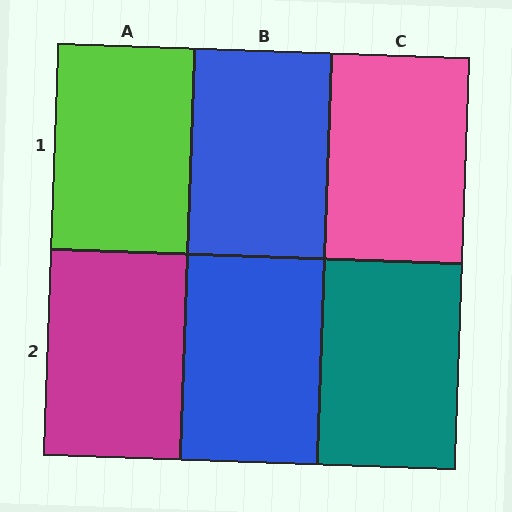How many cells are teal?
1 cell is teal.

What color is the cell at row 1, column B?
Blue.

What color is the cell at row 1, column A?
Lime.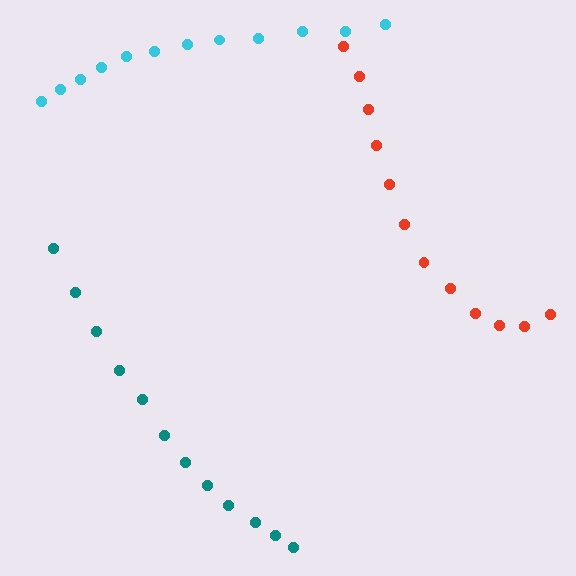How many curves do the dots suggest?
There are 3 distinct paths.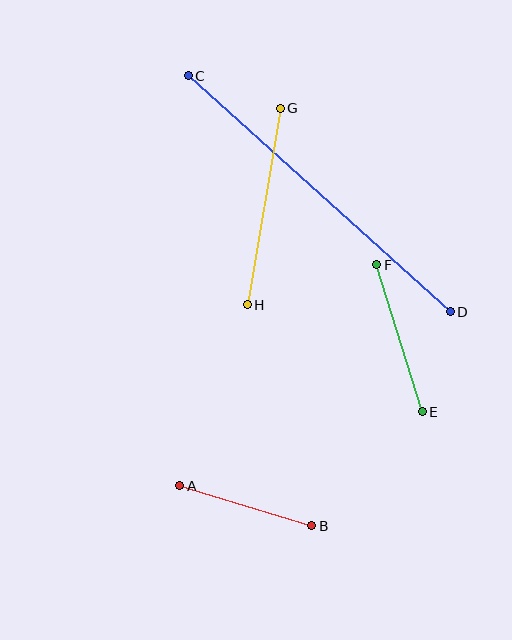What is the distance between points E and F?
The distance is approximately 154 pixels.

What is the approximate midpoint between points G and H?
The midpoint is at approximately (264, 206) pixels.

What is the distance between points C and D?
The distance is approximately 353 pixels.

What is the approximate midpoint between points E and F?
The midpoint is at approximately (399, 338) pixels.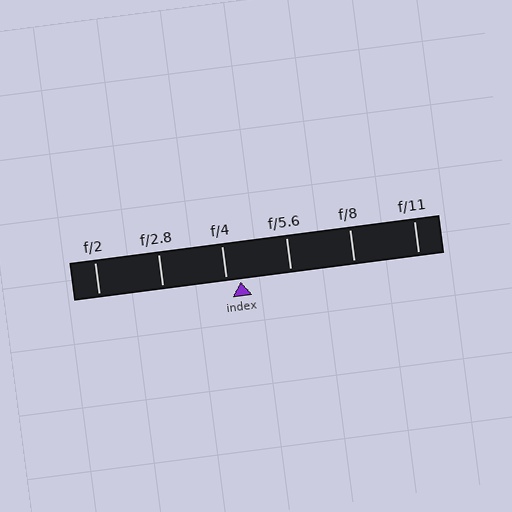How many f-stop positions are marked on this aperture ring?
There are 6 f-stop positions marked.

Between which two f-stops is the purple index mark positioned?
The index mark is between f/4 and f/5.6.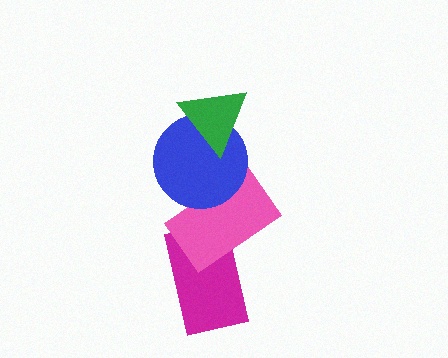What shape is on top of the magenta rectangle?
The pink rectangle is on top of the magenta rectangle.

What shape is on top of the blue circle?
The green triangle is on top of the blue circle.